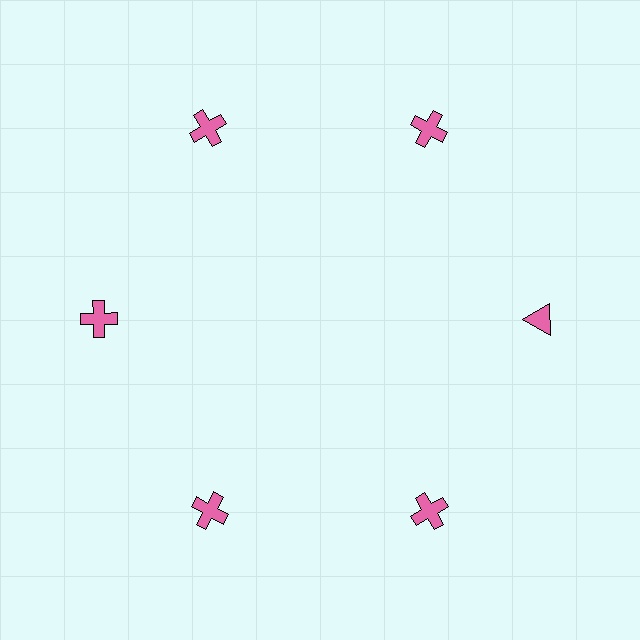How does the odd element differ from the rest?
It has a different shape: triangle instead of cross.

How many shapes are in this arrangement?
There are 6 shapes arranged in a ring pattern.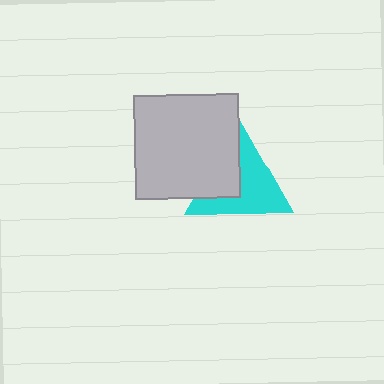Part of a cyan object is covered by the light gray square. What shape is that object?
It is a triangle.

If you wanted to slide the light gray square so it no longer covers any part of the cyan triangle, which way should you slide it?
Slide it left — that is the most direct way to separate the two shapes.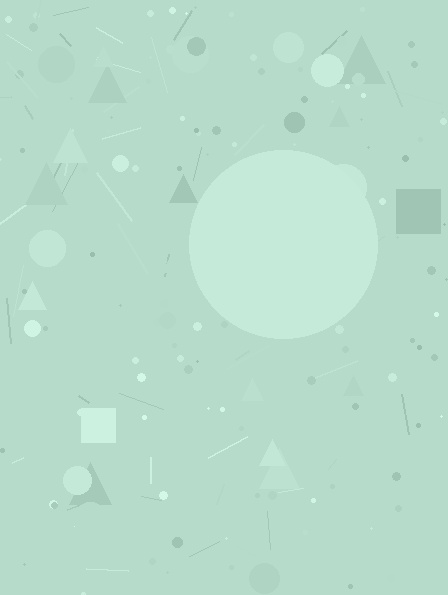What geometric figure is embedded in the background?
A circle is embedded in the background.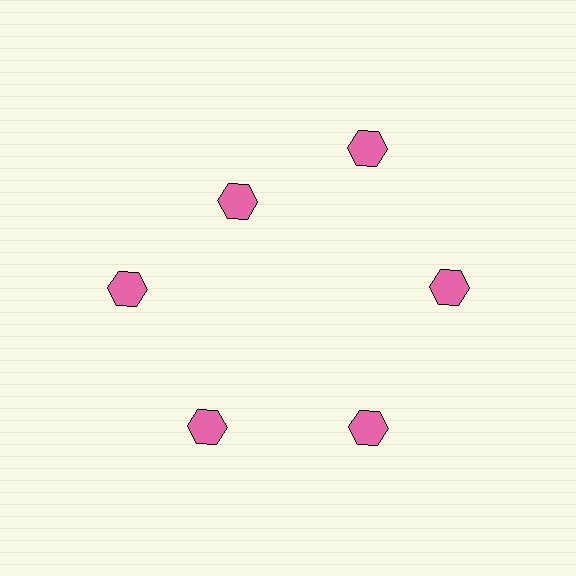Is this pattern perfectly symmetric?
No. The 6 pink hexagons are arranged in a ring, but one element near the 11 o'clock position is pulled inward toward the center, breaking the 6-fold rotational symmetry.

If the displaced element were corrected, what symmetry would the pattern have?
It would have 6-fold rotational symmetry — the pattern would map onto itself every 60 degrees.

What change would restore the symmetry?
The symmetry would be restored by moving it outward, back onto the ring so that all 6 hexagons sit at equal angles and equal distance from the center.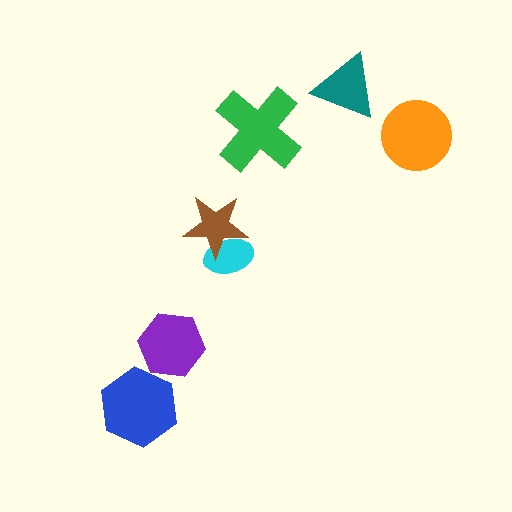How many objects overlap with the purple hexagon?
0 objects overlap with the purple hexagon.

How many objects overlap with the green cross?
0 objects overlap with the green cross.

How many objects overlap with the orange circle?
0 objects overlap with the orange circle.